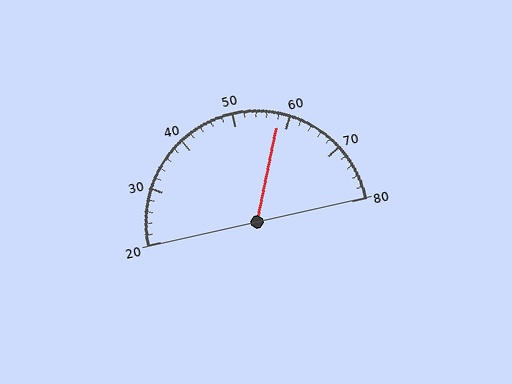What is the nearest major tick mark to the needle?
The nearest major tick mark is 60.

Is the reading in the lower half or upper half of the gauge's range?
The reading is in the upper half of the range (20 to 80).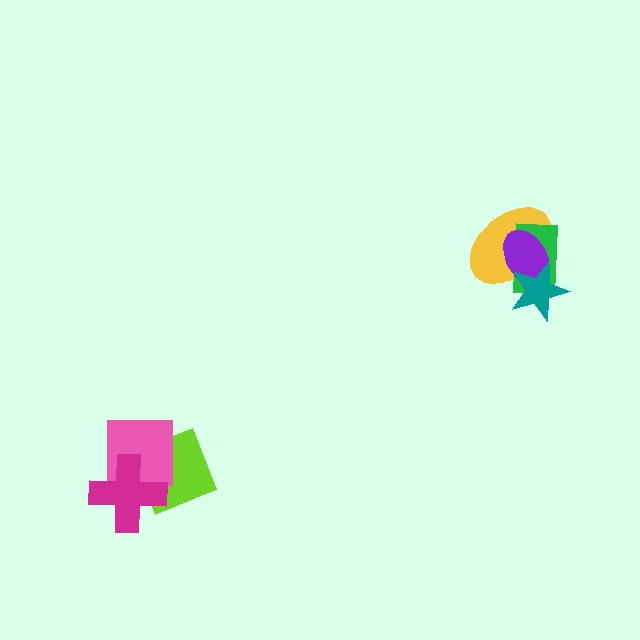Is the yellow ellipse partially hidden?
Yes, it is partially covered by another shape.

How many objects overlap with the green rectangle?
3 objects overlap with the green rectangle.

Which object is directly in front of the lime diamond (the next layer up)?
The pink square is directly in front of the lime diamond.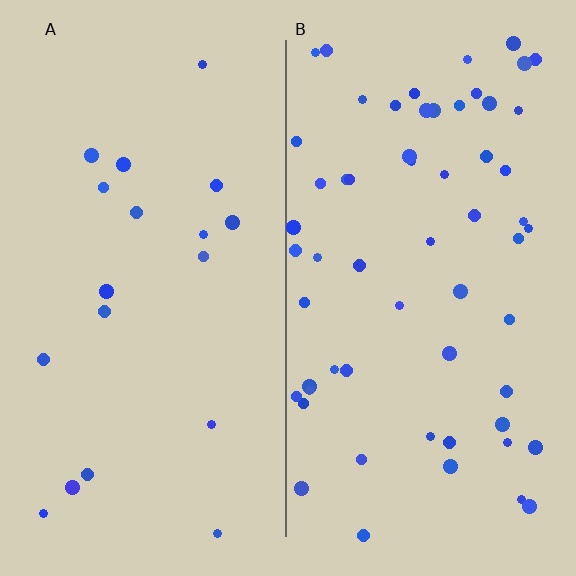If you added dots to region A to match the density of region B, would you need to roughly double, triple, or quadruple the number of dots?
Approximately triple.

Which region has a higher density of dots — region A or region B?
B (the right).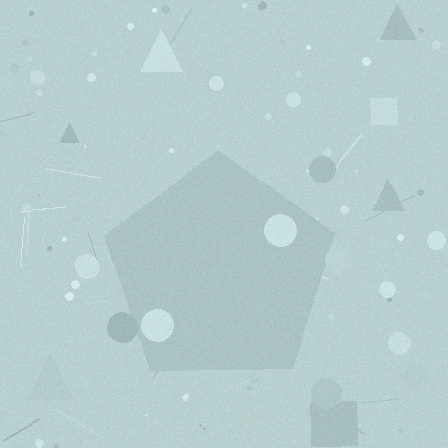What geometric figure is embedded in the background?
A pentagon is embedded in the background.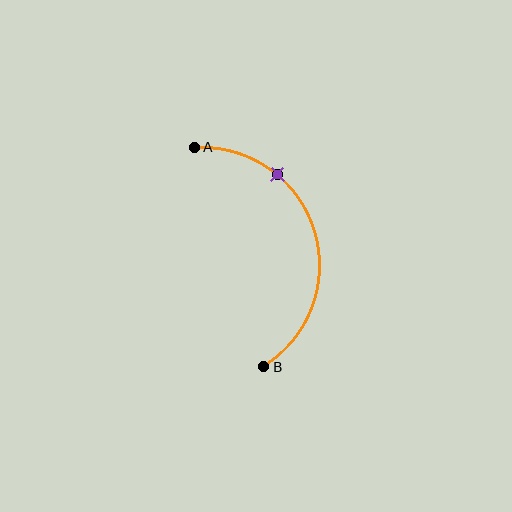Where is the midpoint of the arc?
The arc midpoint is the point on the curve farthest from the straight line joining A and B. It sits to the right of that line.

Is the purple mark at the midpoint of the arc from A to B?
No. The purple mark lies on the arc but is closer to endpoint A. The arc midpoint would be at the point on the curve equidistant along the arc from both A and B.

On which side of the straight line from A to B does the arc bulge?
The arc bulges to the right of the straight line connecting A and B.